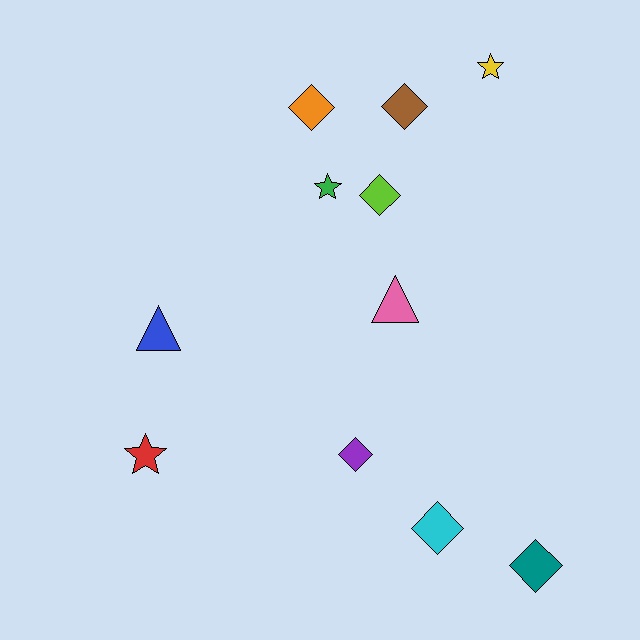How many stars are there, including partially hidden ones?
There are 3 stars.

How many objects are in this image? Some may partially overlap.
There are 11 objects.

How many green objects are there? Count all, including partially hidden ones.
There is 1 green object.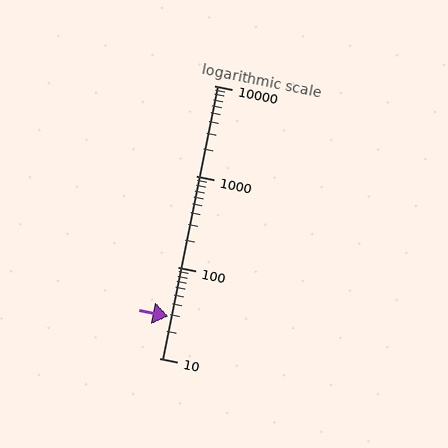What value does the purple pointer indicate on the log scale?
The pointer indicates approximately 29.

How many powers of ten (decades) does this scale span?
The scale spans 3 decades, from 10 to 10000.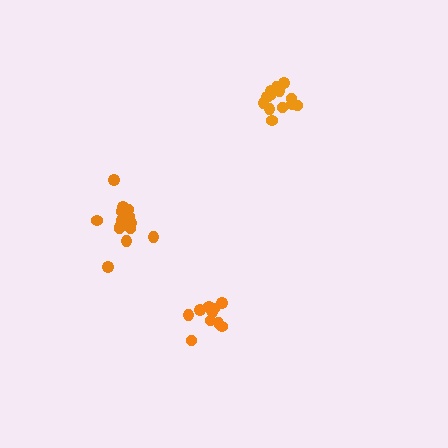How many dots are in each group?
Group 1: 11 dots, Group 2: 16 dots, Group 3: 13 dots (40 total).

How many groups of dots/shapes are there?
There are 3 groups.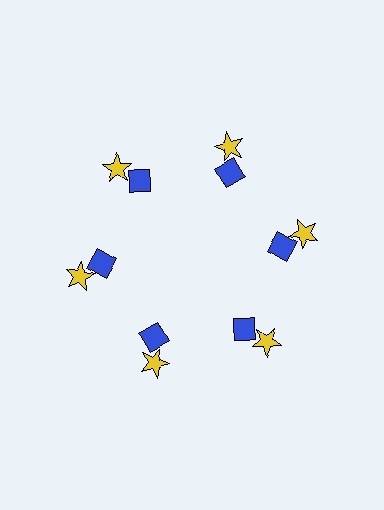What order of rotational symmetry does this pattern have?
This pattern has 6-fold rotational symmetry.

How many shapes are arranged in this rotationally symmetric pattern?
There are 12 shapes, arranged in 6 groups of 2.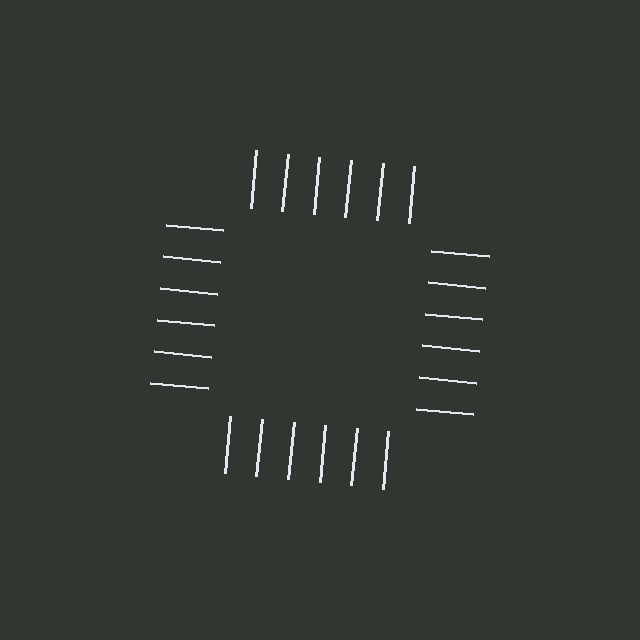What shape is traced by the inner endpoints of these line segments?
An illusory square — the line segments terminate on its edges but no continuous stroke is drawn.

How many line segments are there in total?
24 — 6 along each of the 4 edges.